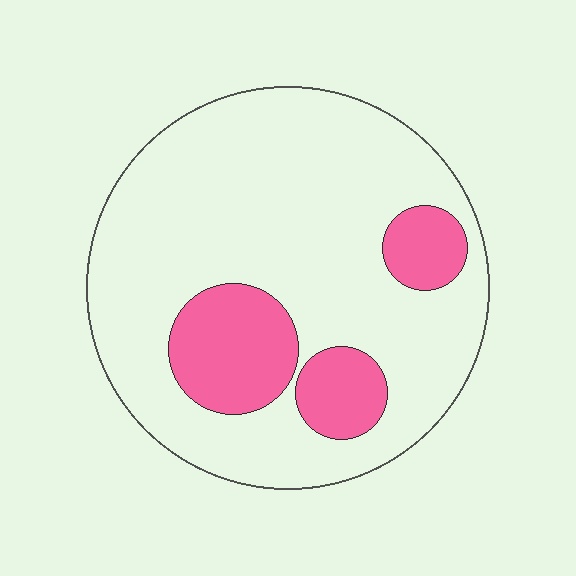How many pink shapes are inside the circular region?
3.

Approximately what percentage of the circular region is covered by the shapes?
Approximately 20%.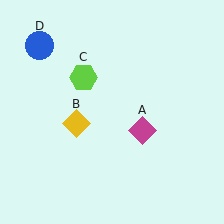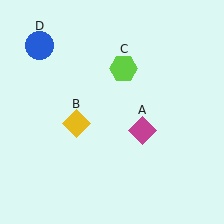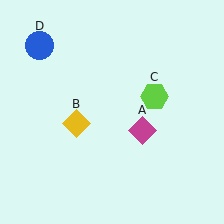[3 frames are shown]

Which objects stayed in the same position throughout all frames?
Magenta diamond (object A) and yellow diamond (object B) and blue circle (object D) remained stationary.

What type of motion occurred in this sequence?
The lime hexagon (object C) rotated clockwise around the center of the scene.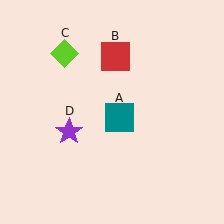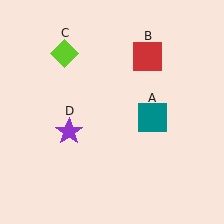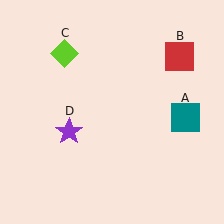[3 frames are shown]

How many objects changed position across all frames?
2 objects changed position: teal square (object A), red square (object B).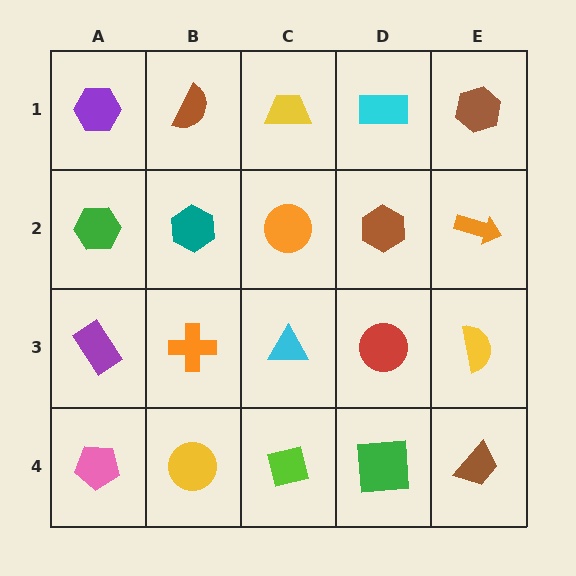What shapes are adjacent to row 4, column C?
A cyan triangle (row 3, column C), a yellow circle (row 4, column B), a green square (row 4, column D).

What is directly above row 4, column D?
A red circle.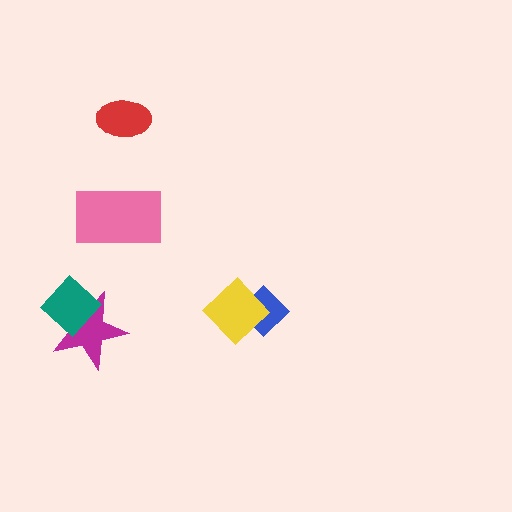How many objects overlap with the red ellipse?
0 objects overlap with the red ellipse.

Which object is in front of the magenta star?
The teal diamond is in front of the magenta star.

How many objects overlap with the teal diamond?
1 object overlaps with the teal diamond.